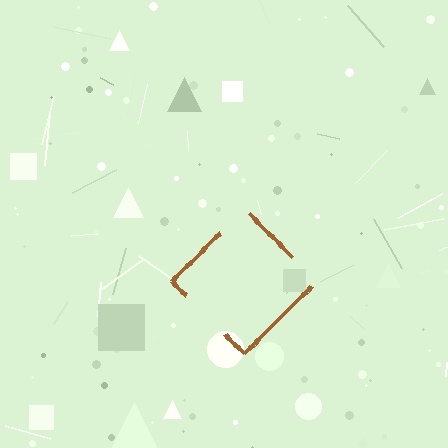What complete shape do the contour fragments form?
The contour fragments form a diamond.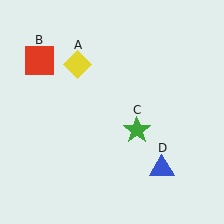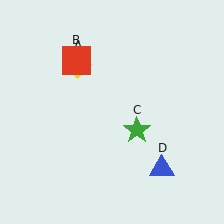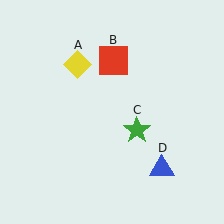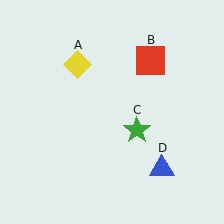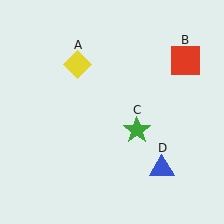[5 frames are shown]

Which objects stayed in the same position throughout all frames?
Yellow diamond (object A) and green star (object C) and blue triangle (object D) remained stationary.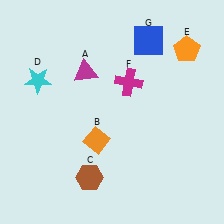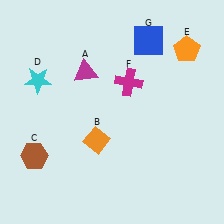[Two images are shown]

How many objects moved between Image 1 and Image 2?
1 object moved between the two images.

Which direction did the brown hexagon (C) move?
The brown hexagon (C) moved left.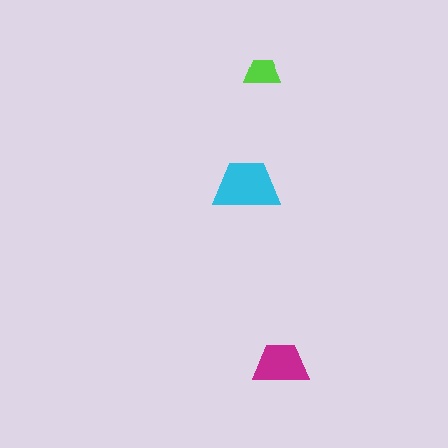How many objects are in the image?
There are 3 objects in the image.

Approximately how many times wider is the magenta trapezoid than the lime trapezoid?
About 1.5 times wider.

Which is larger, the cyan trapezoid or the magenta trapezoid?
The cyan one.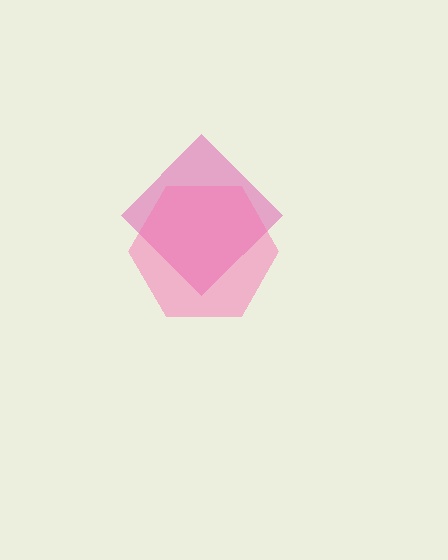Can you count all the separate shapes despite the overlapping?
Yes, there are 2 separate shapes.